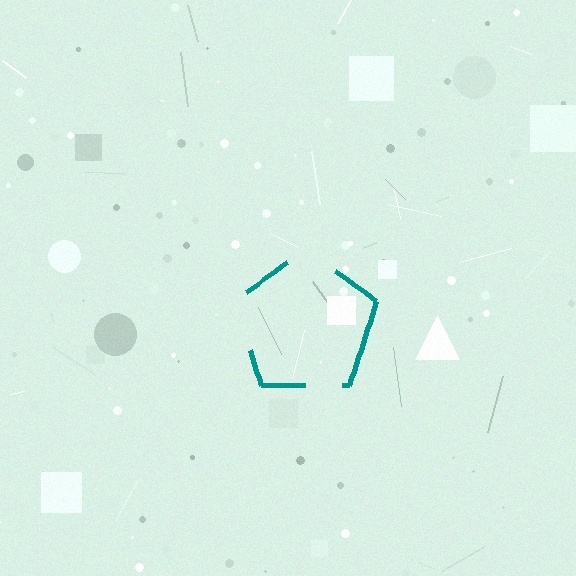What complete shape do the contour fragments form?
The contour fragments form a pentagon.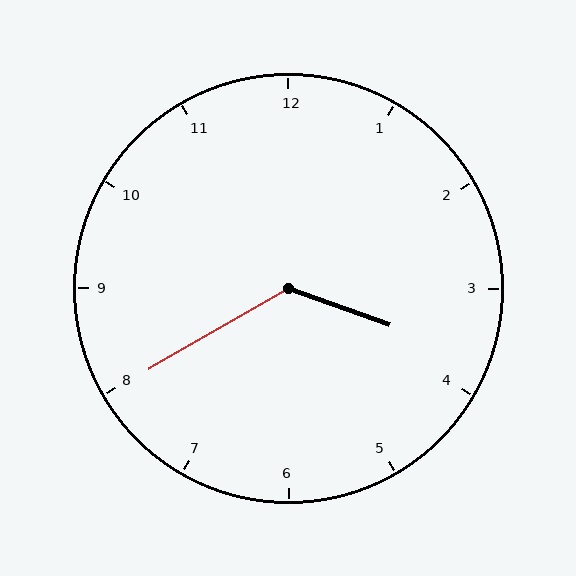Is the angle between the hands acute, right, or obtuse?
It is obtuse.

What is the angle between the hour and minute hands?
Approximately 130 degrees.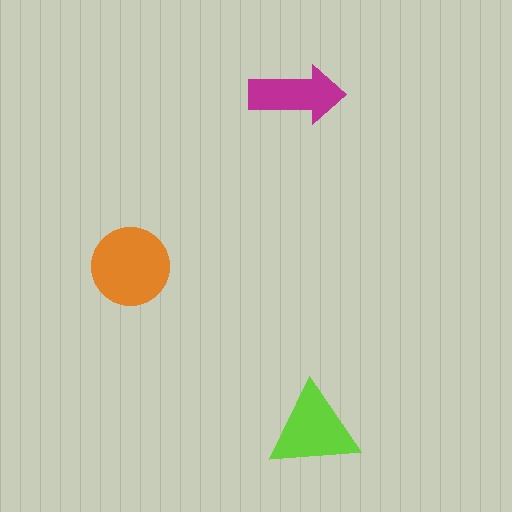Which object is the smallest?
The magenta arrow.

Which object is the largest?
The orange circle.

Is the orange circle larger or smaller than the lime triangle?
Larger.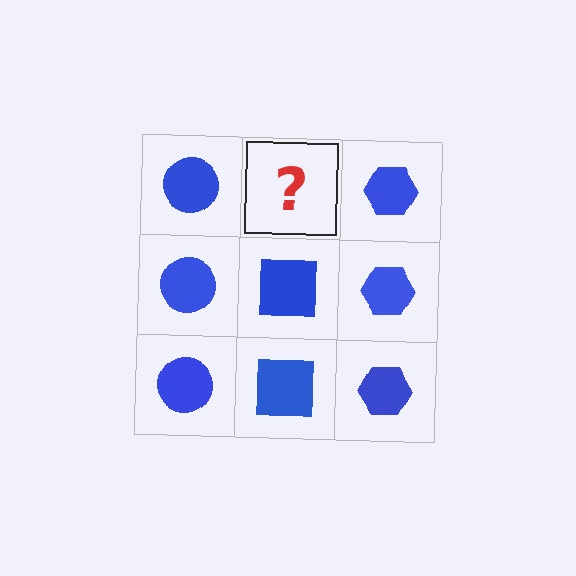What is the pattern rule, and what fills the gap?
The rule is that each column has a consistent shape. The gap should be filled with a blue square.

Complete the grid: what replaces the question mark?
The question mark should be replaced with a blue square.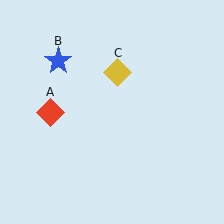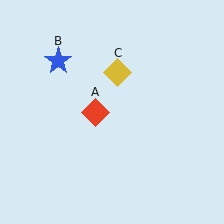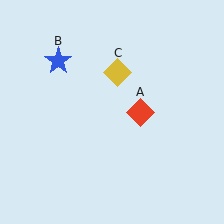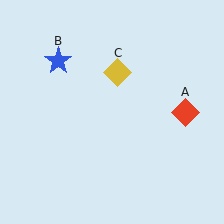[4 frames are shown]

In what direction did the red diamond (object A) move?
The red diamond (object A) moved right.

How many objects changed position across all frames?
1 object changed position: red diamond (object A).